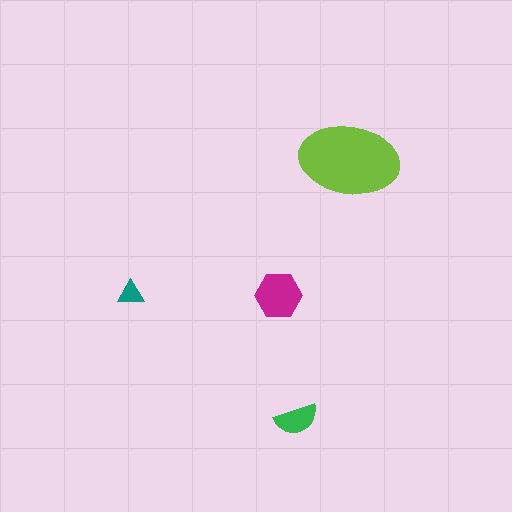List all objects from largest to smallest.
The lime ellipse, the magenta hexagon, the green semicircle, the teal triangle.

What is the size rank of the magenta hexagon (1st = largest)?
2nd.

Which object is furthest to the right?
The lime ellipse is rightmost.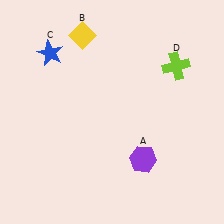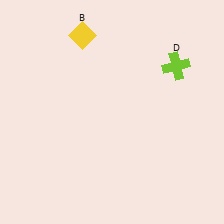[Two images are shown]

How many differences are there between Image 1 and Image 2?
There are 2 differences between the two images.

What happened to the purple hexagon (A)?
The purple hexagon (A) was removed in Image 2. It was in the bottom-right area of Image 1.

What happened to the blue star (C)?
The blue star (C) was removed in Image 2. It was in the top-left area of Image 1.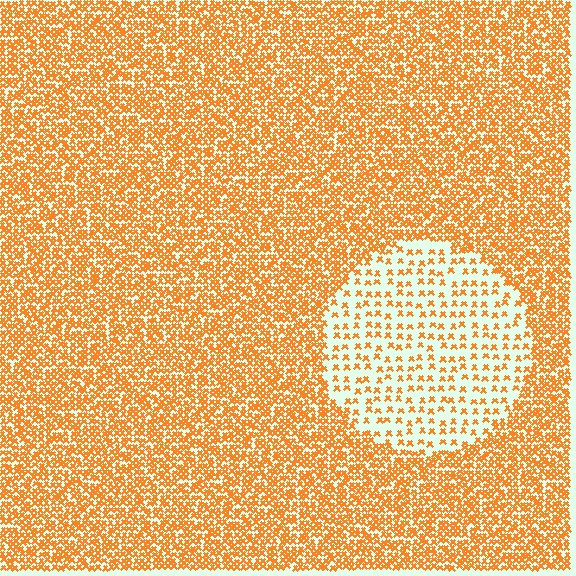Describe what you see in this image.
The image contains small orange elements arranged at two different densities. A circle-shaped region is visible where the elements are less densely packed than the surrounding area.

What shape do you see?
I see a circle.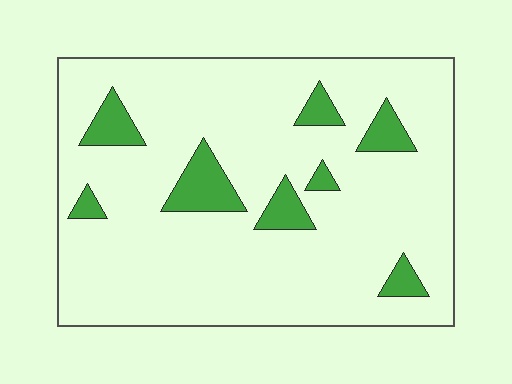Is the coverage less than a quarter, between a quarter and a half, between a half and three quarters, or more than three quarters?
Less than a quarter.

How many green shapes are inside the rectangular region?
8.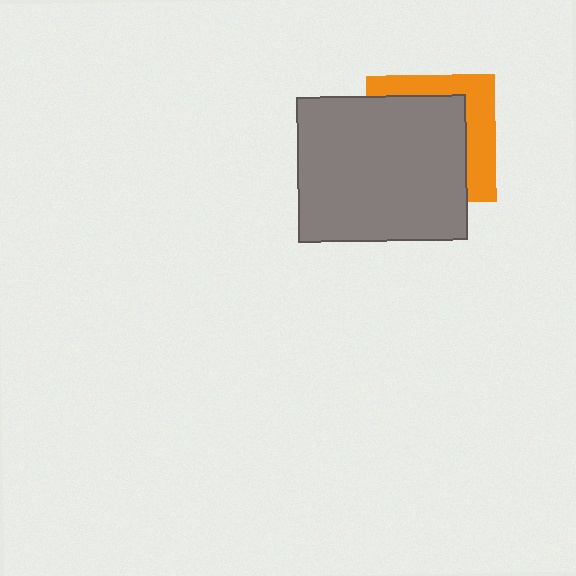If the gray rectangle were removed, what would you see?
You would see the complete orange square.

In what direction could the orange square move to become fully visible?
The orange square could move toward the upper-right. That would shift it out from behind the gray rectangle entirely.